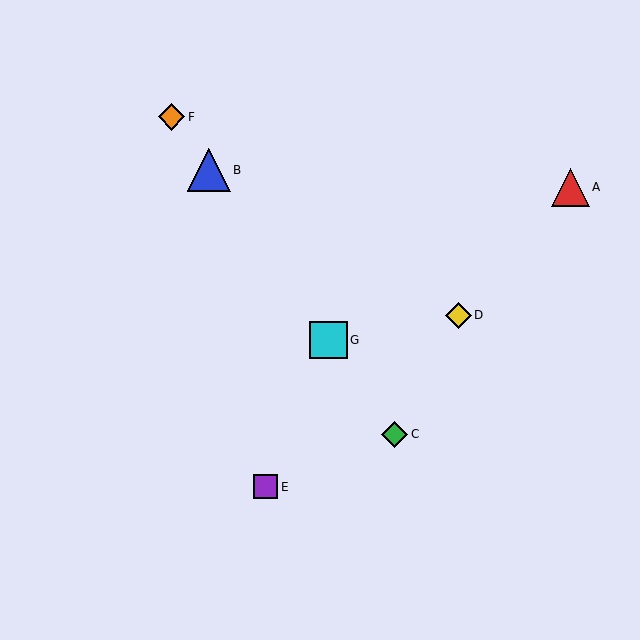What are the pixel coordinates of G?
Object G is at (329, 340).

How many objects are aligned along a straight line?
4 objects (B, C, F, G) are aligned along a straight line.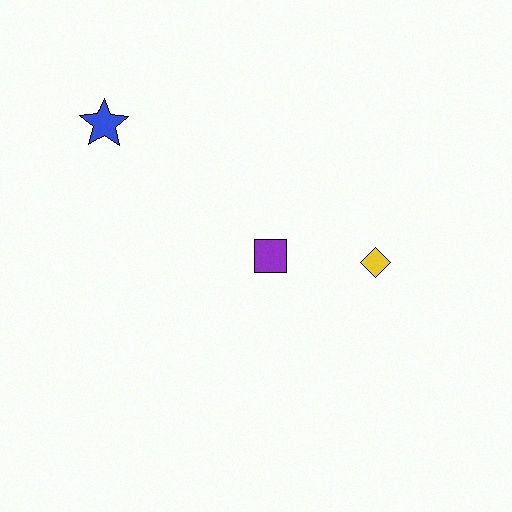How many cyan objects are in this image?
There are no cyan objects.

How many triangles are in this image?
There are no triangles.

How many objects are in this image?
There are 3 objects.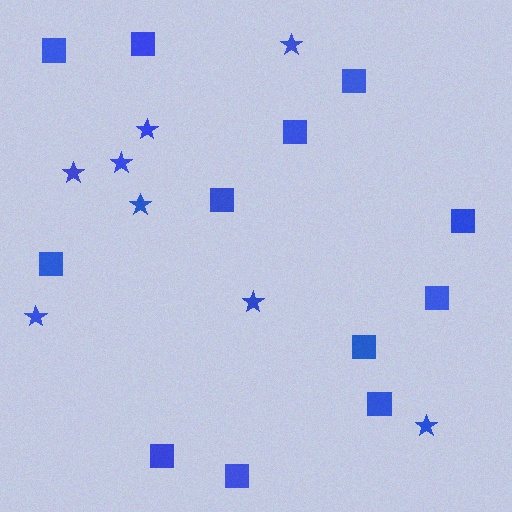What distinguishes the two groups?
There are 2 groups: one group of squares (12) and one group of stars (8).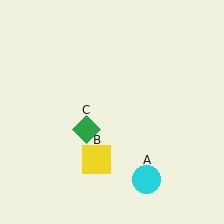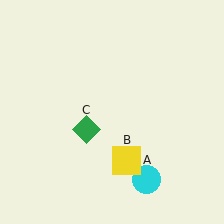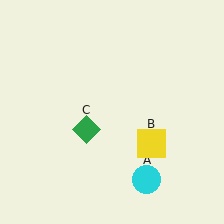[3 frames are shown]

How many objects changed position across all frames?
1 object changed position: yellow square (object B).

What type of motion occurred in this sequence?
The yellow square (object B) rotated counterclockwise around the center of the scene.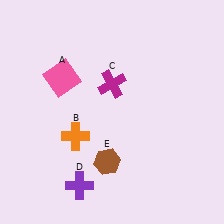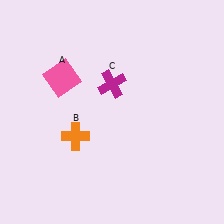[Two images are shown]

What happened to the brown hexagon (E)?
The brown hexagon (E) was removed in Image 2. It was in the bottom-left area of Image 1.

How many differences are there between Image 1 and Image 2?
There are 2 differences between the two images.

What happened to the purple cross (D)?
The purple cross (D) was removed in Image 2. It was in the bottom-left area of Image 1.